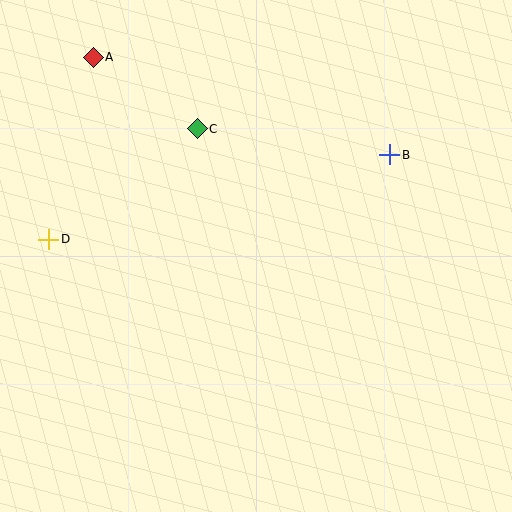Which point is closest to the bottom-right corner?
Point B is closest to the bottom-right corner.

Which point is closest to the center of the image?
Point C at (197, 129) is closest to the center.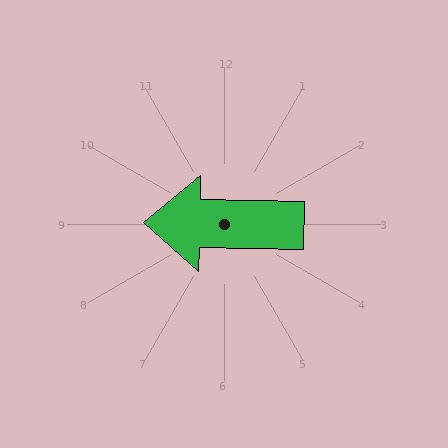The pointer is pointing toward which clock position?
Roughly 9 o'clock.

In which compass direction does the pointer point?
West.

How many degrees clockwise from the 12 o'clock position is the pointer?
Approximately 271 degrees.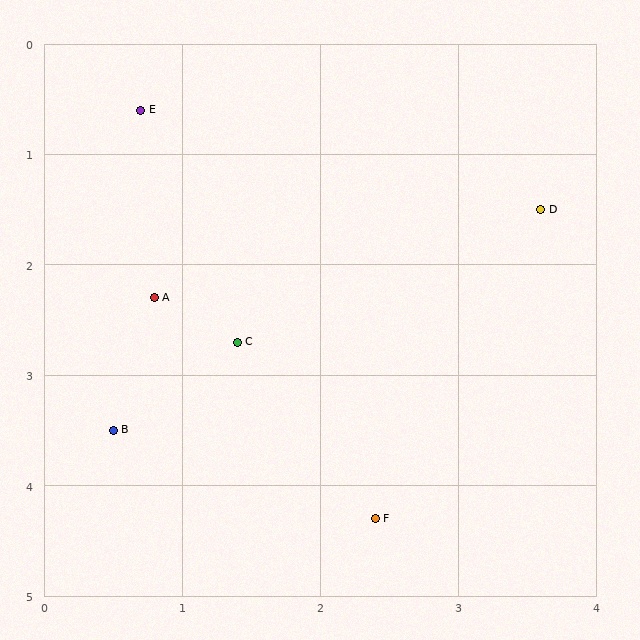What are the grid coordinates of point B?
Point B is at approximately (0.5, 3.5).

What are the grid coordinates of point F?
Point F is at approximately (2.4, 4.3).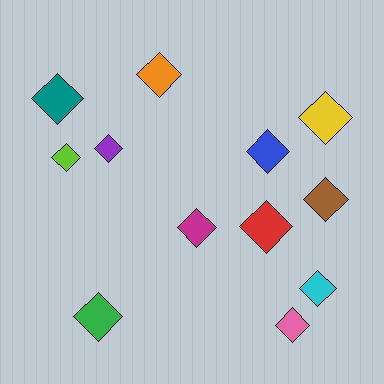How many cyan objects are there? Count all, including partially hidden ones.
There is 1 cyan object.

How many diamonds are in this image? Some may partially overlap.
There are 12 diamonds.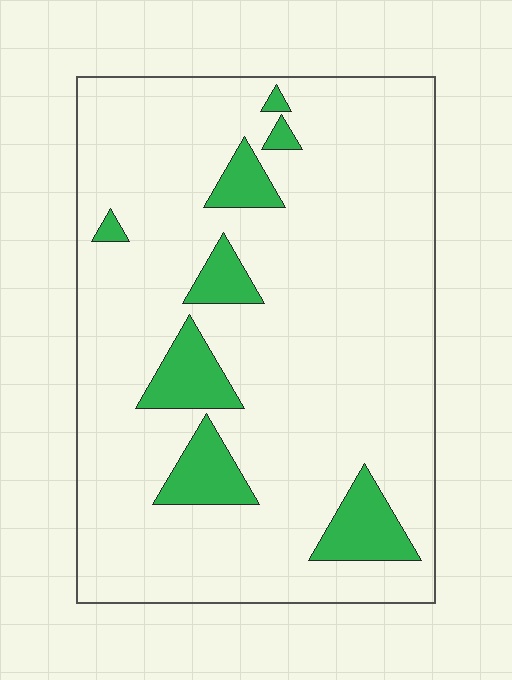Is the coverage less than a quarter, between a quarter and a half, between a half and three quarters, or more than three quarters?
Less than a quarter.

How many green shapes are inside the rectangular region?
8.